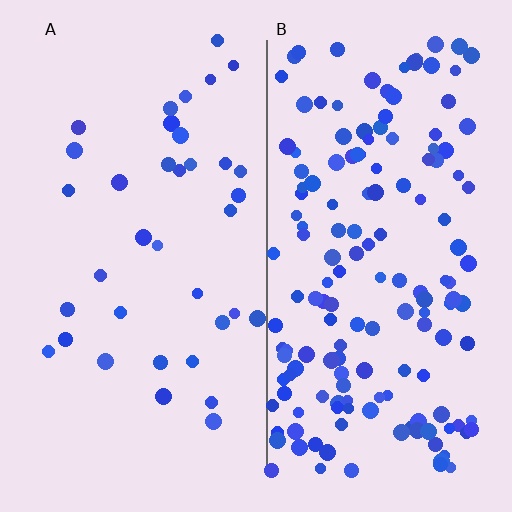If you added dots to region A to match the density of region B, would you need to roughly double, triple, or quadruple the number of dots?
Approximately quadruple.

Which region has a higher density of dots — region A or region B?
B (the right).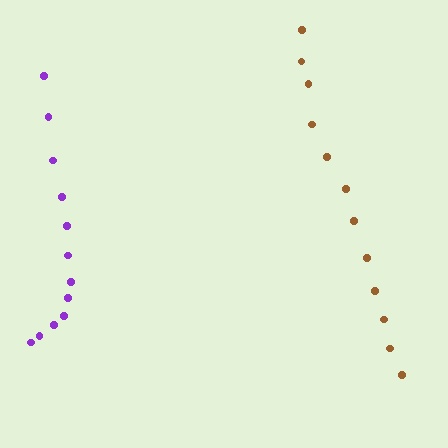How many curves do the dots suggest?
There are 2 distinct paths.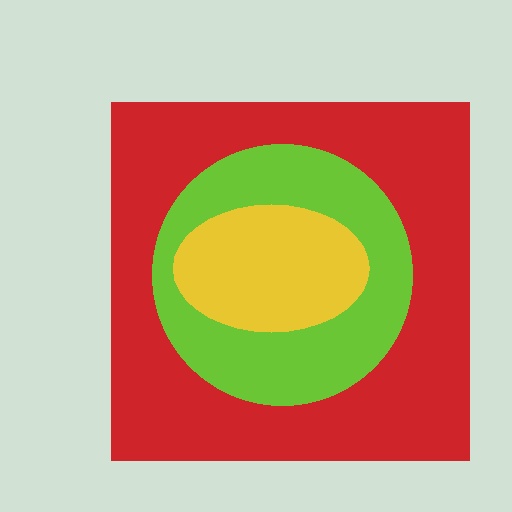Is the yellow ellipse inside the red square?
Yes.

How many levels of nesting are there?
3.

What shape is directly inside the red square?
The lime circle.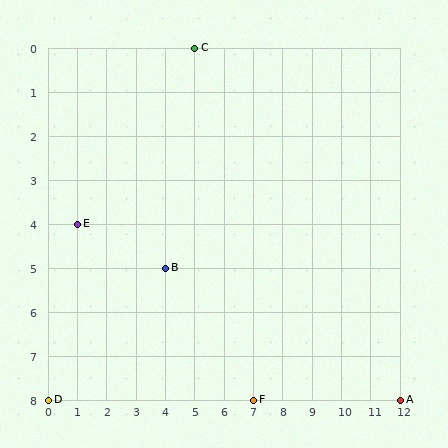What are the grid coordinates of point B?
Point B is at grid coordinates (4, 5).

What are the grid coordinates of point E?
Point E is at grid coordinates (1, 4).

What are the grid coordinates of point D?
Point D is at grid coordinates (0, 8).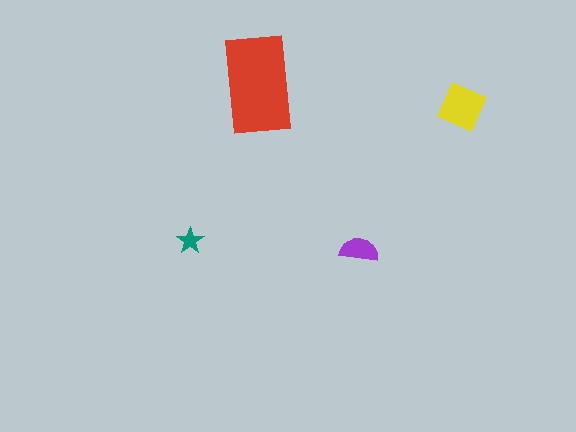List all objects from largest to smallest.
The red rectangle, the yellow diamond, the purple semicircle, the teal star.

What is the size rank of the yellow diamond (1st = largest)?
2nd.